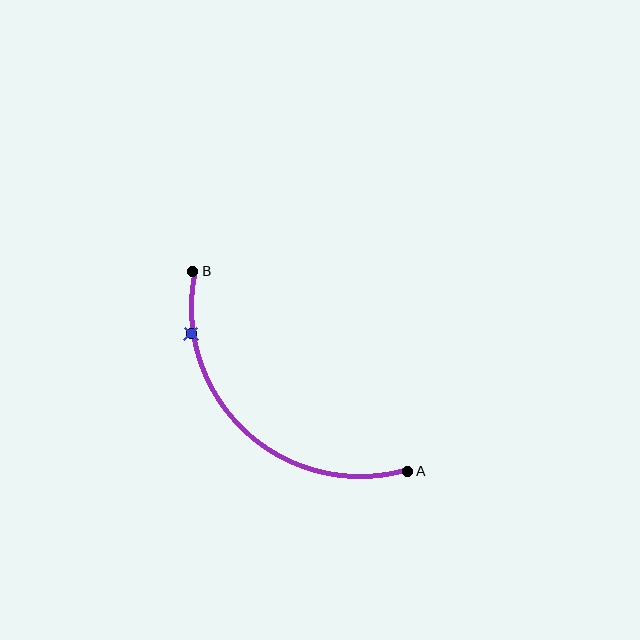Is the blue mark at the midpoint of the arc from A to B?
No. The blue mark lies on the arc but is closer to endpoint B. The arc midpoint would be at the point on the curve equidistant along the arc from both A and B.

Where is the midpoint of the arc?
The arc midpoint is the point on the curve farthest from the straight line joining A and B. It sits below and to the left of that line.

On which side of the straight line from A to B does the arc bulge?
The arc bulges below and to the left of the straight line connecting A and B.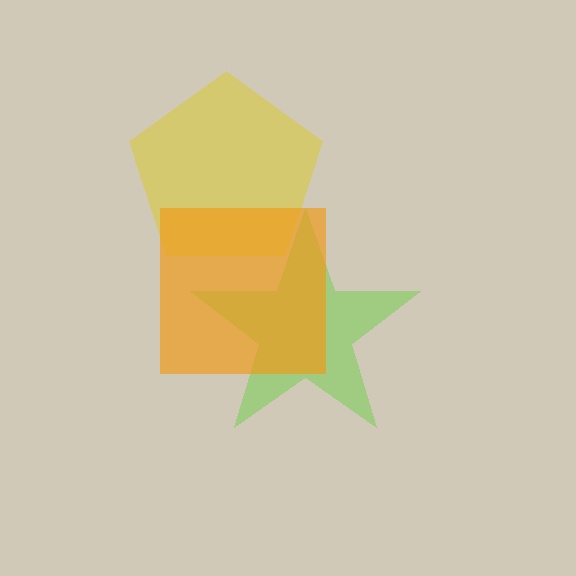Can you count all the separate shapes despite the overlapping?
Yes, there are 3 separate shapes.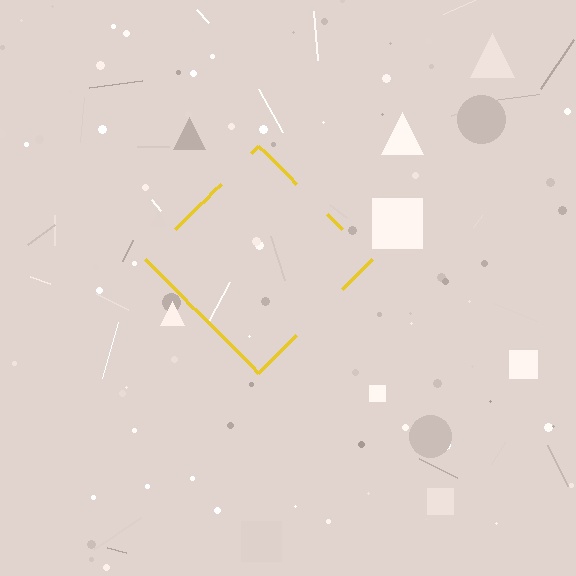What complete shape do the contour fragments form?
The contour fragments form a diamond.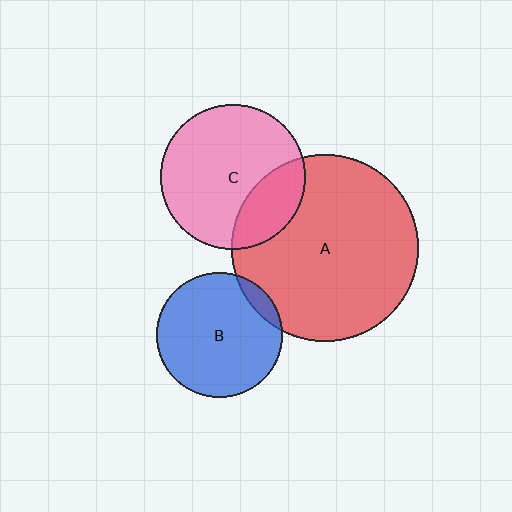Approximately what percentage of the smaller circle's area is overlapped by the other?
Approximately 10%.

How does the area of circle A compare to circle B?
Approximately 2.2 times.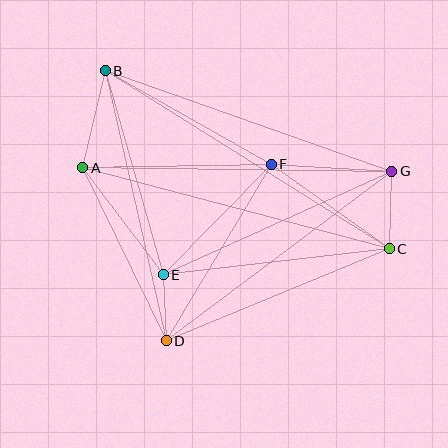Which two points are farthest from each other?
Points B and C are farthest from each other.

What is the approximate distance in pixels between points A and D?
The distance between A and D is approximately 192 pixels.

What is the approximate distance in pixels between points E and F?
The distance between E and F is approximately 155 pixels.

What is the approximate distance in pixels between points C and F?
The distance between C and F is approximately 145 pixels.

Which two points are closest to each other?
Points D and E are closest to each other.